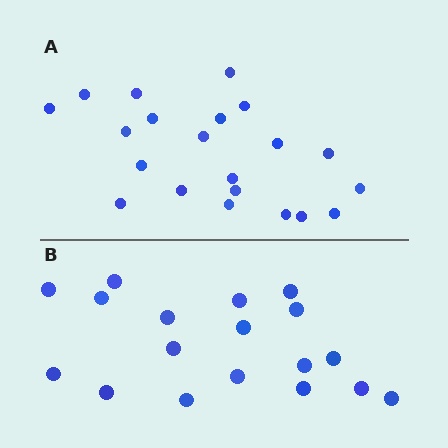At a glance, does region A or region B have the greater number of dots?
Region A (the top region) has more dots.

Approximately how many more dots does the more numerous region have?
Region A has just a few more — roughly 2 or 3 more dots than region B.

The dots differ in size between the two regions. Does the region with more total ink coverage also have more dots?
No. Region B has more total ink coverage because its dots are larger, but region A actually contains more individual dots. Total area can be misleading — the number of items is what matters here.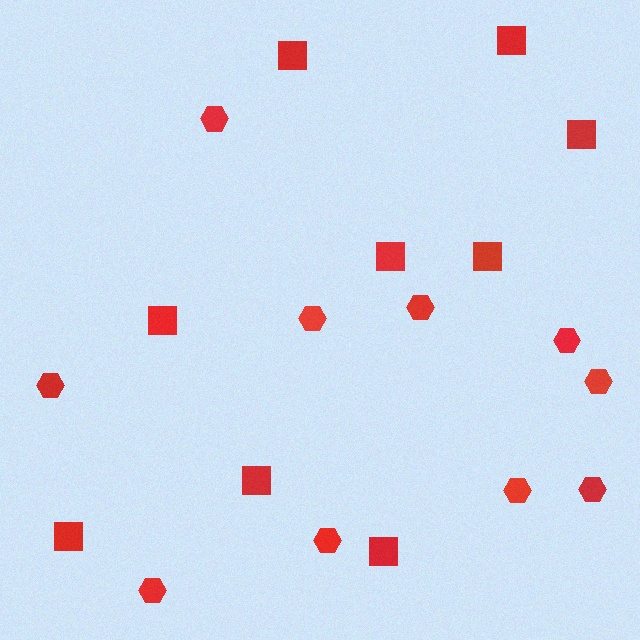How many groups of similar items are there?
There are 2 groups: one group of hexagons (10) and one group of squares (9).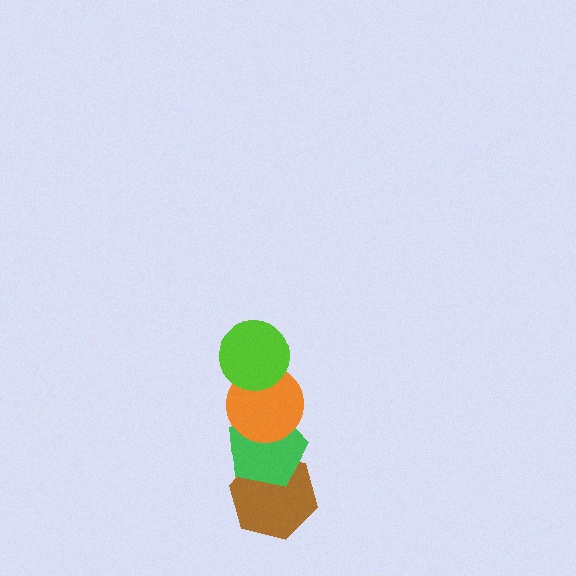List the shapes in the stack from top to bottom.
From top to bottom: the lime circle, the orange circle, the green pentagon, the brown hexagon.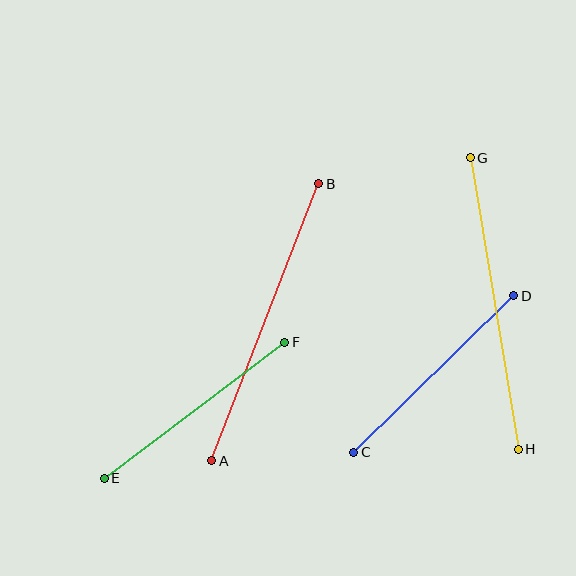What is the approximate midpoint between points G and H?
The midpoint is at approximately (494, 304) pixels.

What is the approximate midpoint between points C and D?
The midpoint is at approximately (434, 374) pixels.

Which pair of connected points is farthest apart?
Points A and B are farthest apart.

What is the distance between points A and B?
The distance is approximately 297 pixels.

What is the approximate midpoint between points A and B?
The midpoint is at approximately (265, 322) pixels.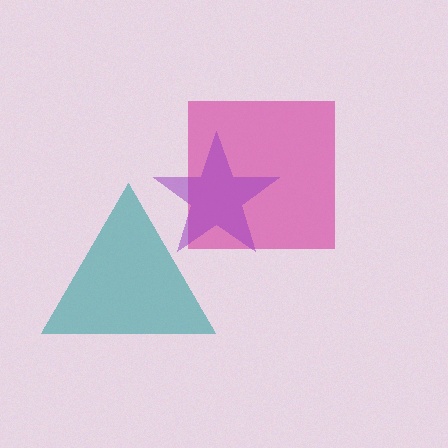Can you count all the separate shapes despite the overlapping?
Yes, there are 3 separate shapes.